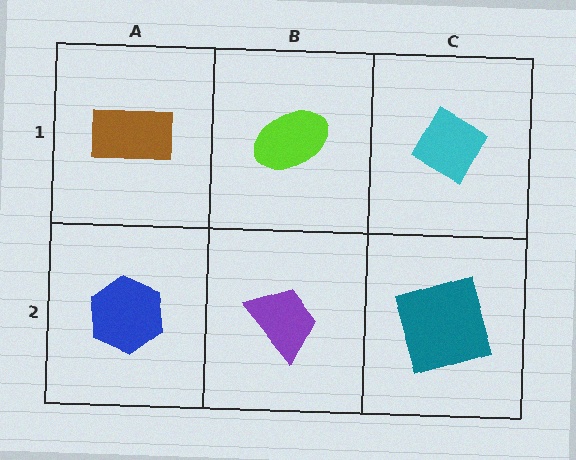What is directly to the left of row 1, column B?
A brown rectangle.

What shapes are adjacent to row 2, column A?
A brown rectangle (row 1, column A), a purple trapezoid (row 2, column B).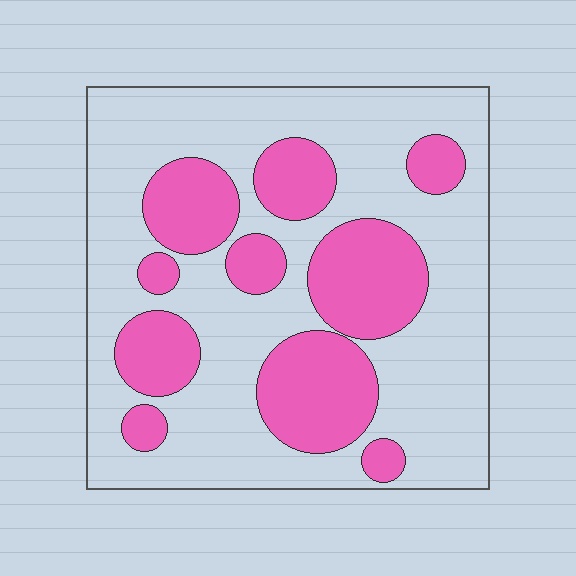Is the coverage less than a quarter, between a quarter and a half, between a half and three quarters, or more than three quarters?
Between a quarter and a half.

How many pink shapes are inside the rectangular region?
10.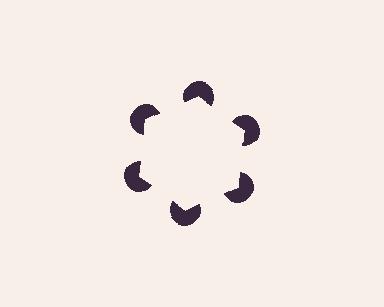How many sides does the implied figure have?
6 sides.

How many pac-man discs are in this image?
There are 6 — one at each vertex of the illusory hexagon.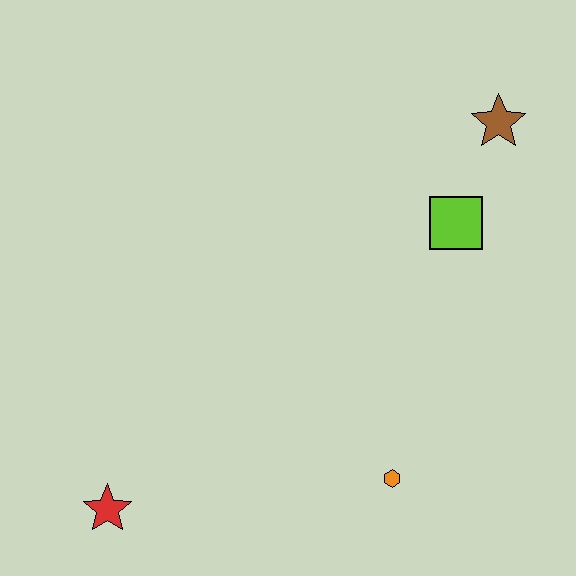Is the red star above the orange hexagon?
No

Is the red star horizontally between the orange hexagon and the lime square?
No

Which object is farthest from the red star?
The brown star is farthest from the red star.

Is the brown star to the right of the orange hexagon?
Yes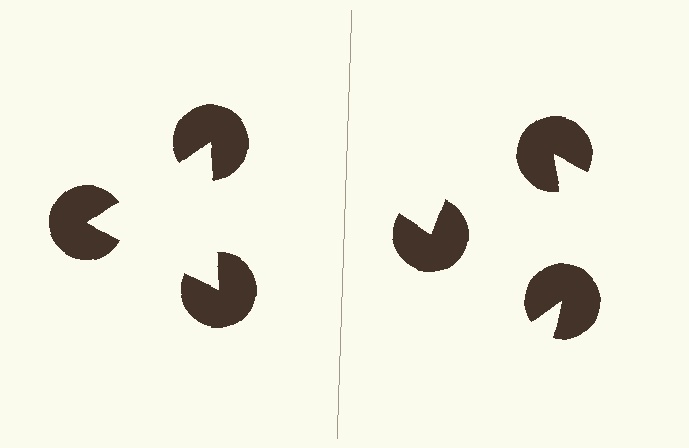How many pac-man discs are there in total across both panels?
6 — 3 on each side.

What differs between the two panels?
The pac-man discs are positioned identically on both sides; only the wedge orientations differ. On the left they align to a triangle; on the right they are misaligned.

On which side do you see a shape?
An illusory triangle appears on the left side. On the right side the wedge cuts are rotated, so no coherent shape forms.